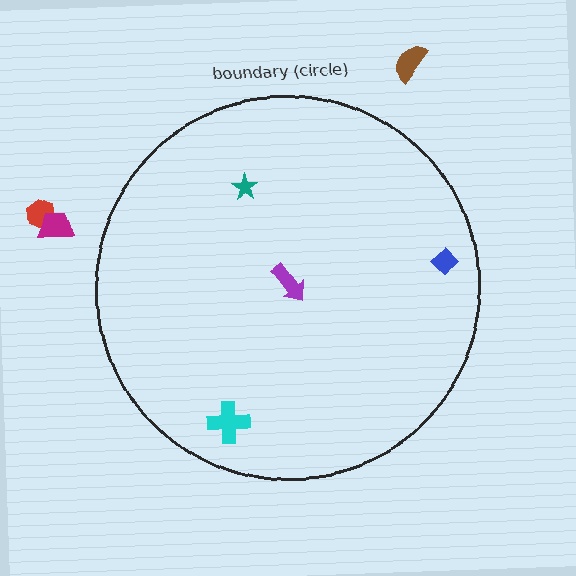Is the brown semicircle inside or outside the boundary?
Outside.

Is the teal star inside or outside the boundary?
Inside.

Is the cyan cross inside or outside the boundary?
Inside.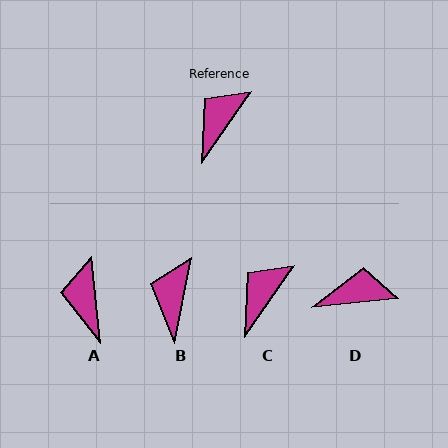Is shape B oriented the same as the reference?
No, it is off by about 24 degrees.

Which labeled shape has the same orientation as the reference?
C.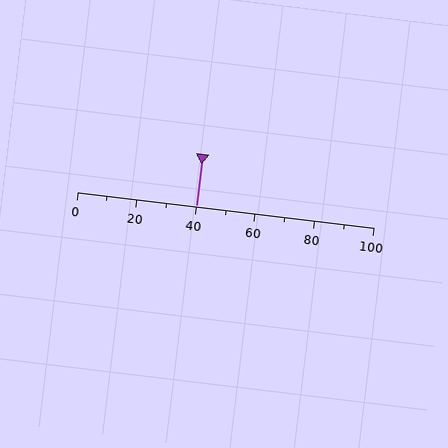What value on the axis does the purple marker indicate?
The marker indicates approximately 40.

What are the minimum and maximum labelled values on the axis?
The axis runs from 0 to 100.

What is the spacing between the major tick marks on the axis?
The major ticks are spaced 20 apart.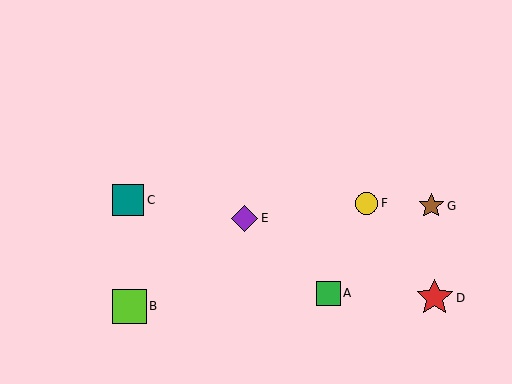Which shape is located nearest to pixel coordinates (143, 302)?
The lime square (labeled B) at (129, 306) is nearest to that location.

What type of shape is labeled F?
Shape F is a yellow circle.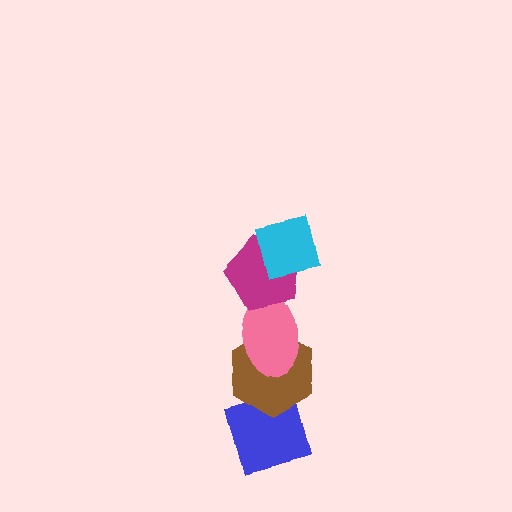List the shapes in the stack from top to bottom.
From top to bottom: the cyan square, the magenta pentagon, the pink ellipse, the brown hexagon, the blue square.